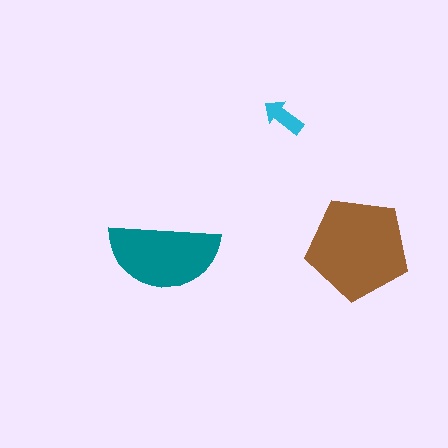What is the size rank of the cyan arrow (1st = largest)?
3rd.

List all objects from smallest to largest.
The cyan arrow, the teal semicircle, the brown pentagon.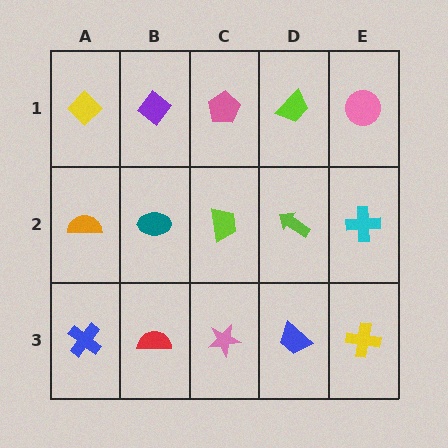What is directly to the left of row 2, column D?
A lime trapezoid.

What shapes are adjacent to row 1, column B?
A teal ellipse (row 2, column B), a yellow diamond (row 1, column A), a pink pentagon (row 1, column C).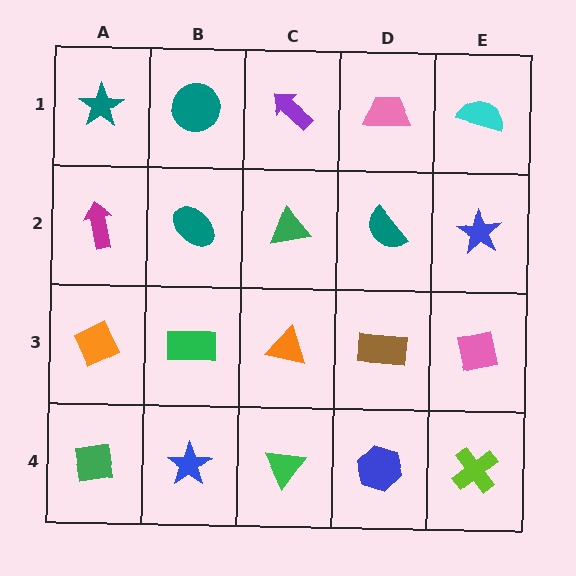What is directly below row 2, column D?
A brown rectangle.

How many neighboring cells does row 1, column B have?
3.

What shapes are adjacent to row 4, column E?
A pink square (row 3, column E), a blue hexagon (row 4, column D).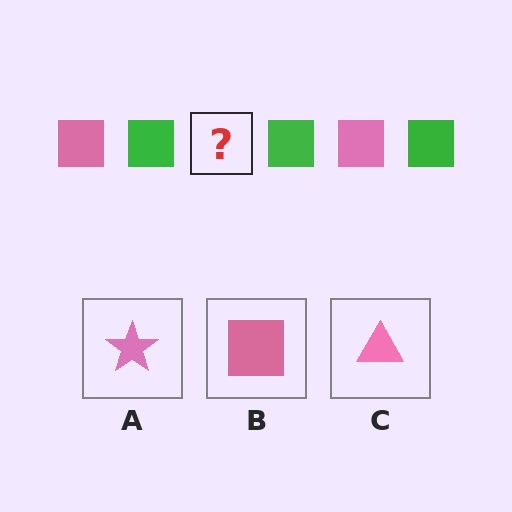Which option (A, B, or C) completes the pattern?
B.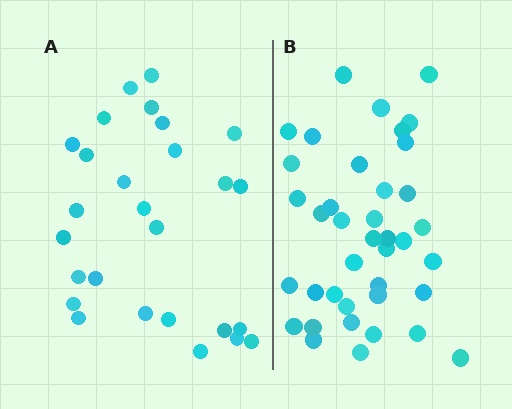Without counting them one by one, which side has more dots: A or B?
Region B (the right region) has more dots.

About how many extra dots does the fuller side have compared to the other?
Region B has roughly 12 or so more dots than region A.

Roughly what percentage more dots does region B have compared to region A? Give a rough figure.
About 45% more.